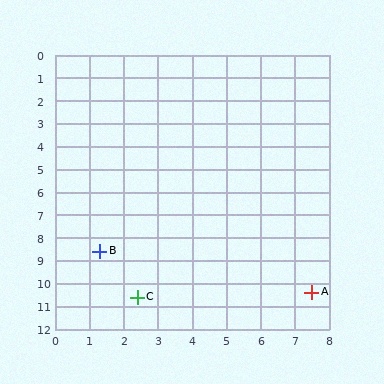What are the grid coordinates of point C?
Point C is at approximately (2.4, 10.6).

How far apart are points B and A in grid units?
Points B and A are about 6.5 grid units apart.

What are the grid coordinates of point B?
Point B is at approximately (1.3, 8.6).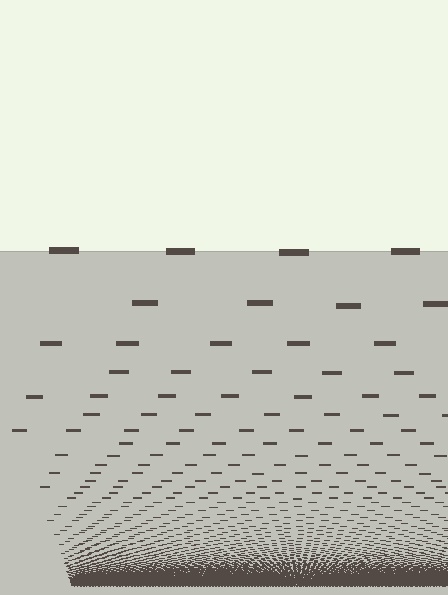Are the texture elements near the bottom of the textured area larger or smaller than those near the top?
Smaller. The gradient is inverted — elements near the bottom are smaller and denser.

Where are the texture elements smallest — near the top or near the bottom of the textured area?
Near the bottom.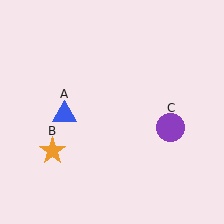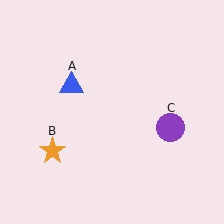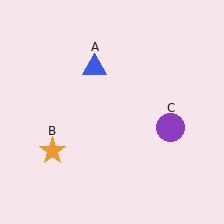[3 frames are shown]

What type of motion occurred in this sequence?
The blue triangle (object A) rotated clockwise around the center of the scene.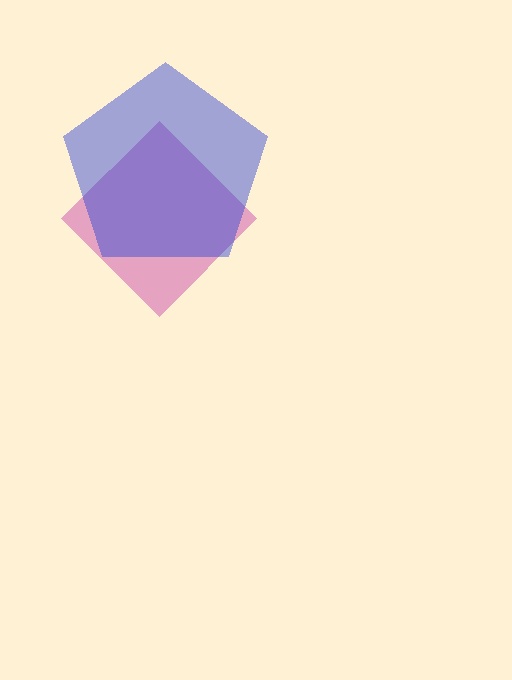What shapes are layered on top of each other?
The layered shapes are: a magenta diamond, a blue pentagon.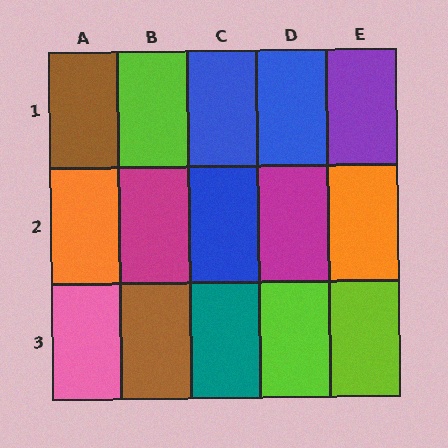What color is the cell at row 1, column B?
Lime.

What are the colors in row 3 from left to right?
Pink, brown, teal, lime, lime.